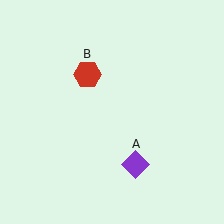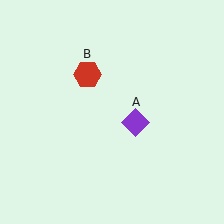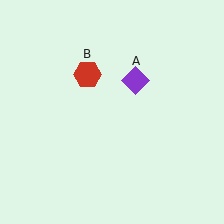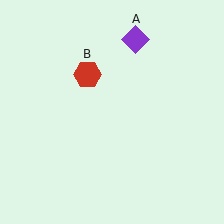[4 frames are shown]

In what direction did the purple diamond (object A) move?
The purple diamond (object A) moved up.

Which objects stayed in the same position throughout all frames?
Red hexagon (object B) remained stationary.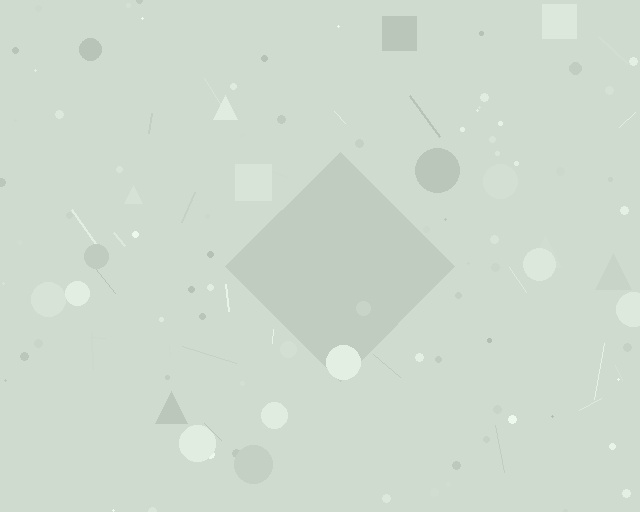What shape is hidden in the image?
A diamond is hidden in the image.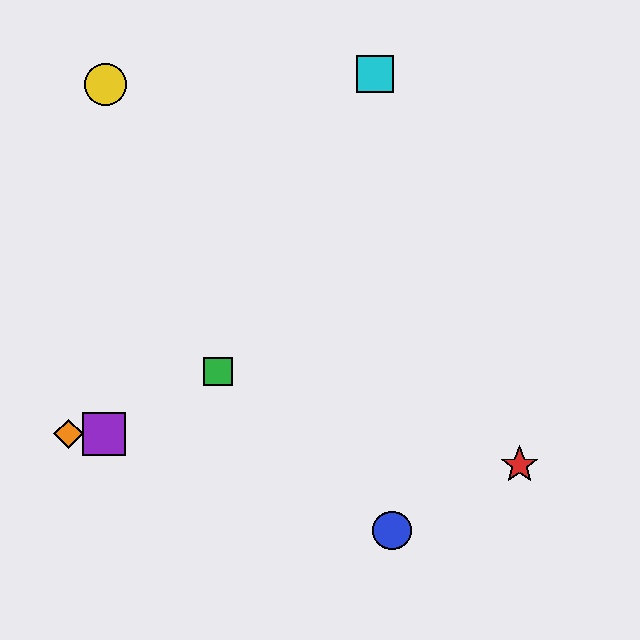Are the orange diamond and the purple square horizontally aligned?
Yes, both are at y≈434.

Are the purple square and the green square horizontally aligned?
No, the purple square is at y≈434 and the green square is at y≈372.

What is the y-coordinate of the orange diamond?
The orange diamond is at y≈434.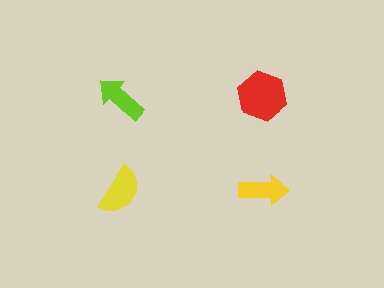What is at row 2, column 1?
A yellow semicircle.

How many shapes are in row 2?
2 shapes.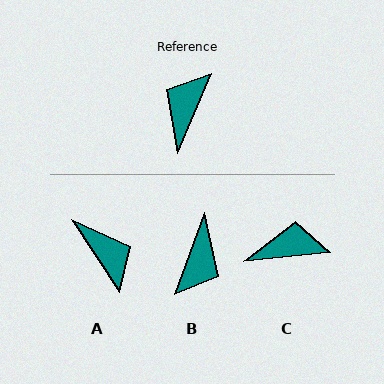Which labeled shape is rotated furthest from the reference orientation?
B, about 177 degrees away.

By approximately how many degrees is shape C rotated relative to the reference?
Approximately 62 degrees clockwise.